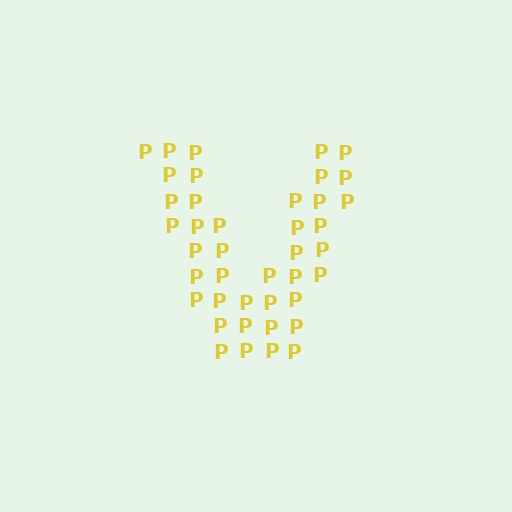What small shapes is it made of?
It is made of small letter P's.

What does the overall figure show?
The overall figure shows the letter V.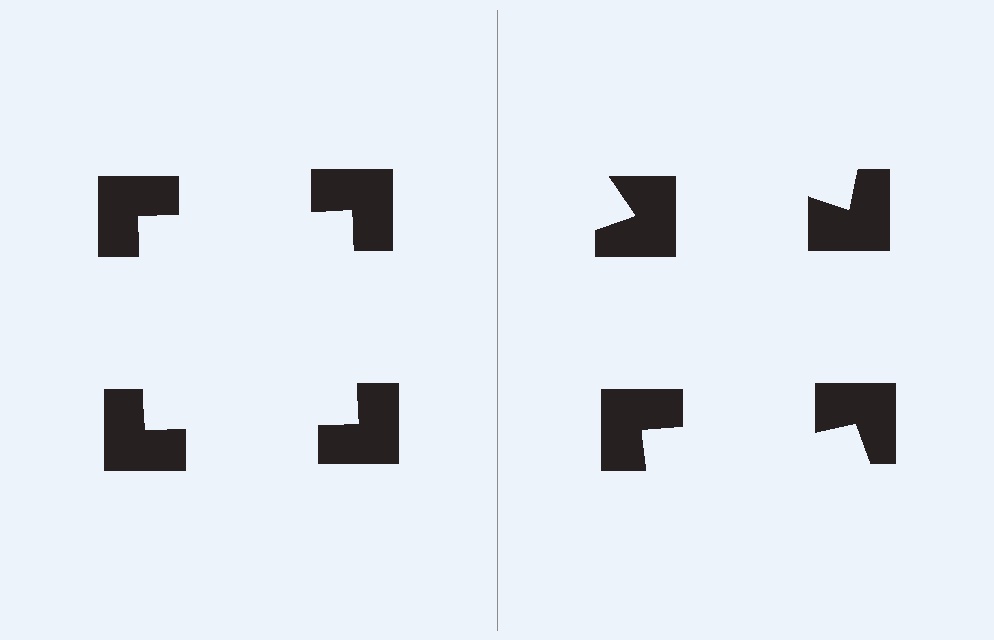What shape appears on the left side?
An illusory square.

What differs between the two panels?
The notched squares are positioned identically on both sides; only the wedge orientations differ. On the left they align to a square; on the right they are misaligned.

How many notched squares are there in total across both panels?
8 — 4 on each side.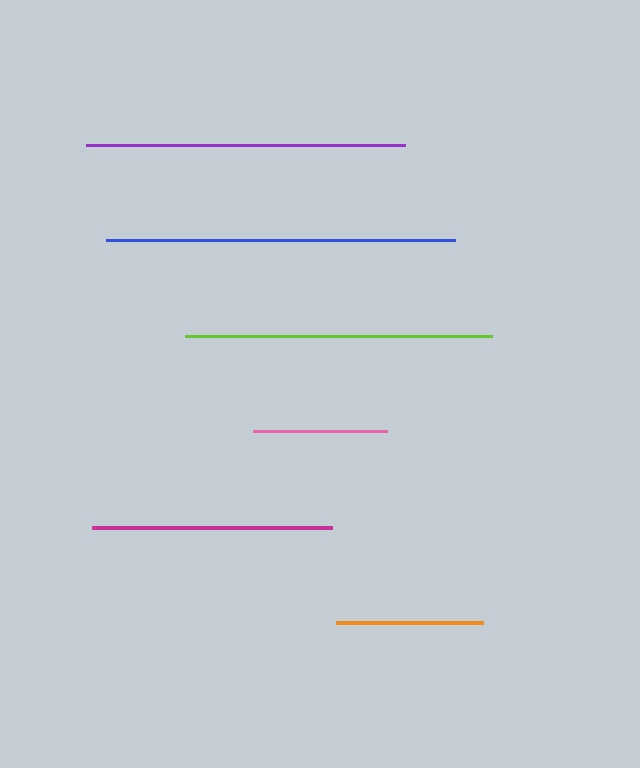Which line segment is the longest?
The blue line is the longest at approximately 349 pixels.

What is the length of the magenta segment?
The magenta segment is approximately 239 pixels long.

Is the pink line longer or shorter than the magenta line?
The magenta line is longer than the pink line.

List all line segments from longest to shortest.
From longest to shortest: blue, purple, lime, magenta, orange, pink.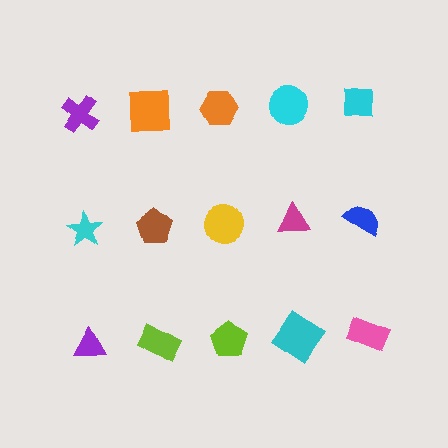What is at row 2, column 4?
A magenta triangle.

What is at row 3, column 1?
A purple triangle.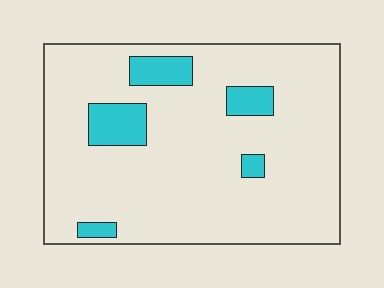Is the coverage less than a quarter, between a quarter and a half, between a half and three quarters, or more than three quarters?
Less than a quarter.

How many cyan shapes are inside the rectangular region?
5.